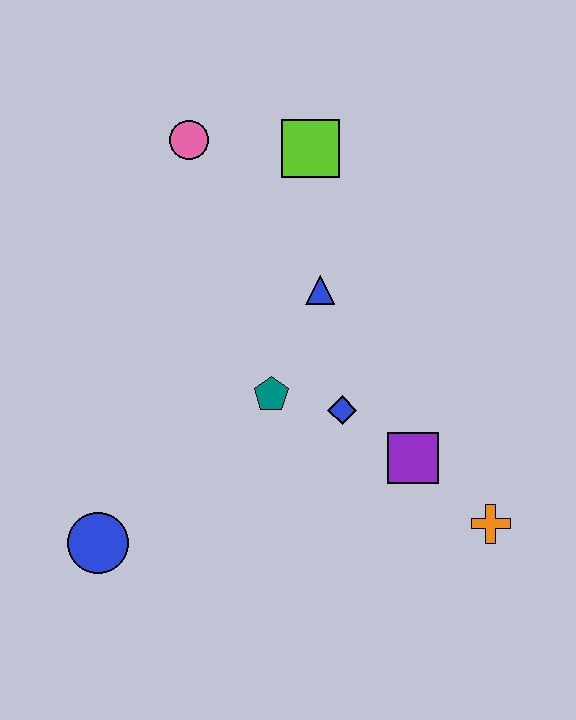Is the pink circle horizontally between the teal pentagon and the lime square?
No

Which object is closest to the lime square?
The pink circle is closest to the lime square.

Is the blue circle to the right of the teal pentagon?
No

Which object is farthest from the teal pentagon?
The pink circle is farthest from the teal pentagon.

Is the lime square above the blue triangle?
Yes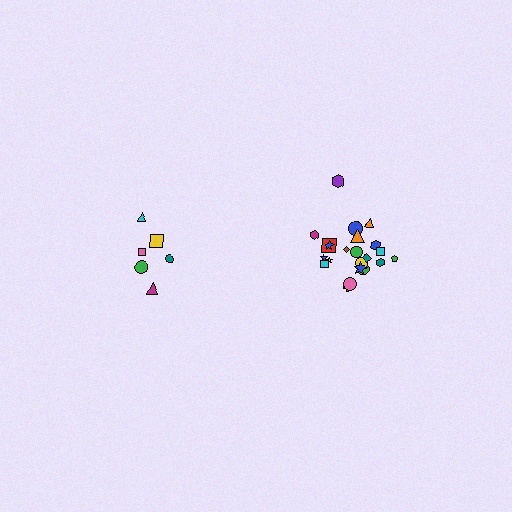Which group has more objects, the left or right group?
The right group.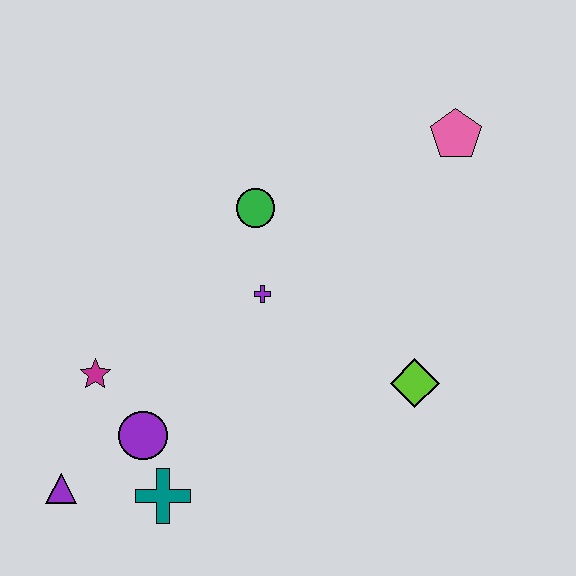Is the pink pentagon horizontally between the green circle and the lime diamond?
No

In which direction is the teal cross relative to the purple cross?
The teal cross is below the purple cross.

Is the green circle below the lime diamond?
No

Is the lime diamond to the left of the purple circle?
No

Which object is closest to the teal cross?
The purple circle is closest to the teal cross.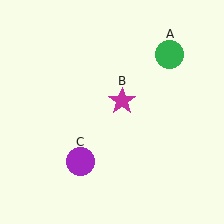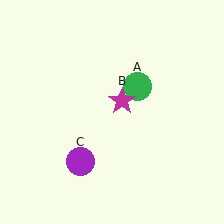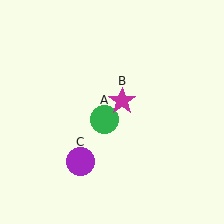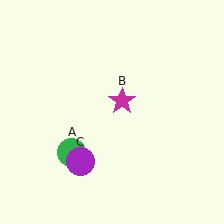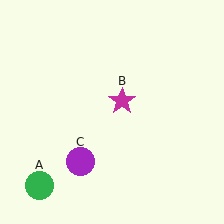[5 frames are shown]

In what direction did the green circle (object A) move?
The green circle (object A) moved down and to the left.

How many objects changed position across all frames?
1 object changed position: green circle (object A).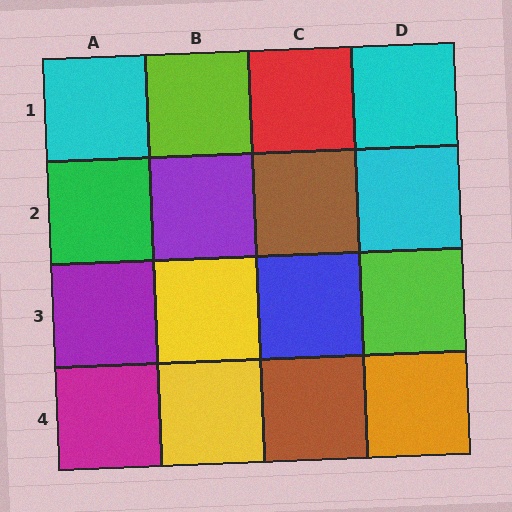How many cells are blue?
1 cell is blue.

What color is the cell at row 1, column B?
Lime.